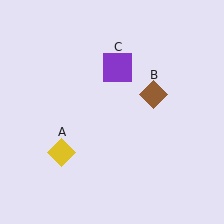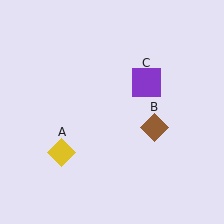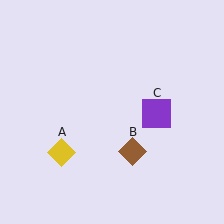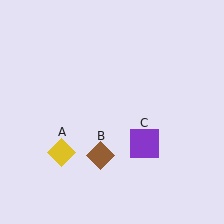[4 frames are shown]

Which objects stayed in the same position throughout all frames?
Yellow diamond (object A) remained stationary.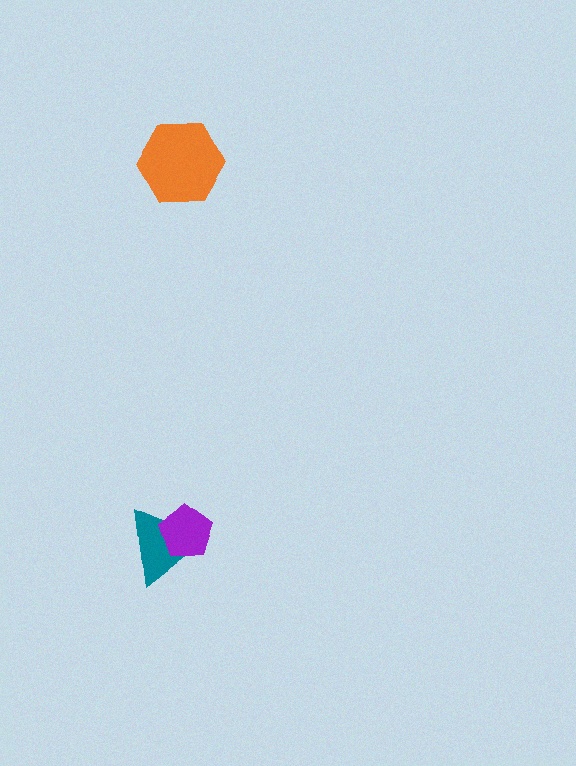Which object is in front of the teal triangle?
The purple pentagon is in front of the teal triangle.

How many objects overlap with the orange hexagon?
0 objects overlap with the orange hexagon.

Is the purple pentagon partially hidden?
No, no other shape covers it.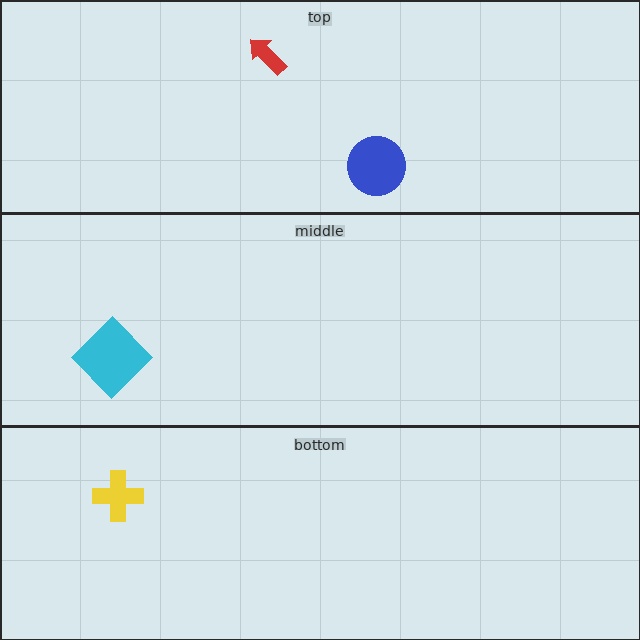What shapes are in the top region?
The blue circle, the red arrow.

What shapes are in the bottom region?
The yellow cross.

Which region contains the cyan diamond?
The middle region.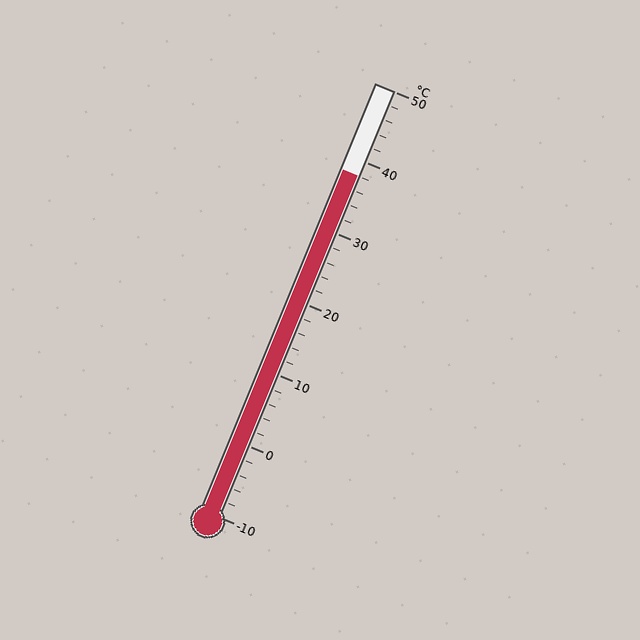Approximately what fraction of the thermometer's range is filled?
The thermometer is filled to approximately 80% of its range.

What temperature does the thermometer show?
The thermometer shows approximately 38°C.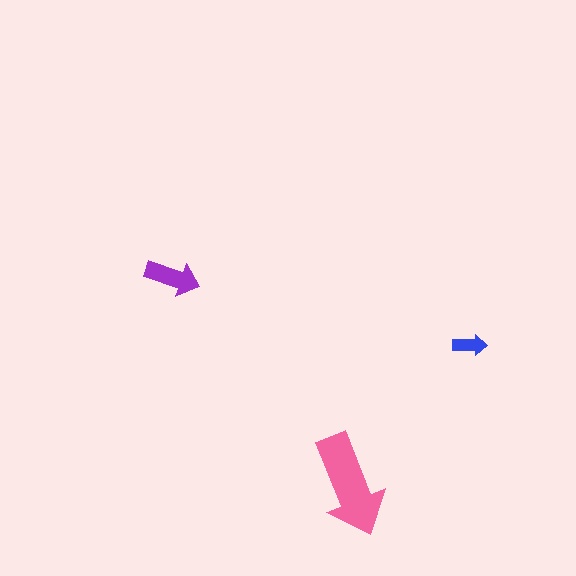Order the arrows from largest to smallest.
the pink one, the purple one, the blue one.